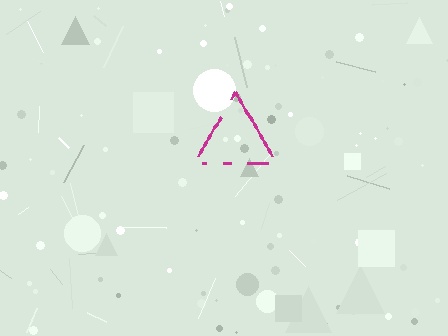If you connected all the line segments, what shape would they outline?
They would outline a triangle.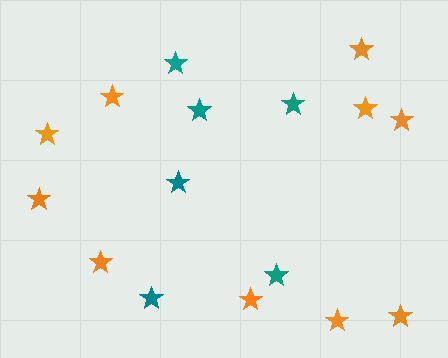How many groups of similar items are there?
There are 2 groups: one group of teal stars (6) and one group of orange stars (10).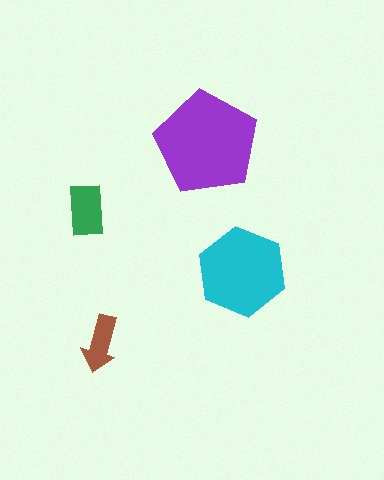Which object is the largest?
The purple pentagon.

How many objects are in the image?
There are 4 objects in the image.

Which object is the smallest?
The brown arrow.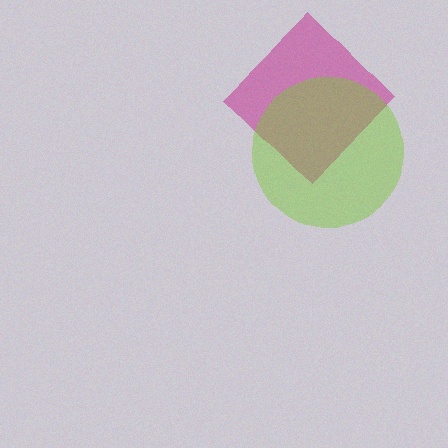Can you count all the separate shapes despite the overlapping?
Yes, there are 2 separate shapes.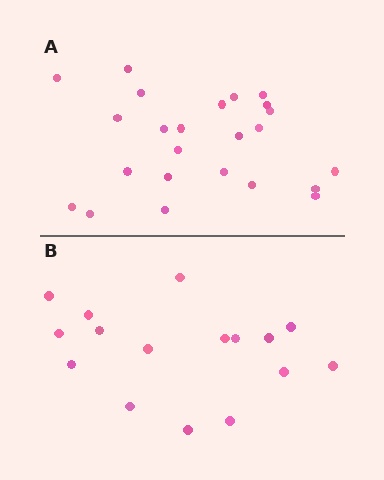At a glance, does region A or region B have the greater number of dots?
Region A (the top region) has more dots.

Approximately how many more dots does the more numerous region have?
Region A has roughly 8 or so more dots than region B.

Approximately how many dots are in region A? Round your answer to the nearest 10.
About 20 dots. (The exact count is 24, which rounds to 20.)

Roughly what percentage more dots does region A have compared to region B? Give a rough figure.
About 50% more.